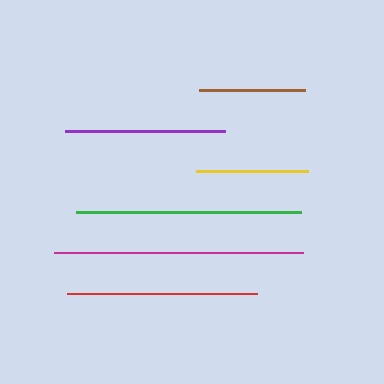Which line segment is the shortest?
The brown line is the shortest at approximately 106 pixels.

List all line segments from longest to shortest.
From longest to shortest: magenta, green, red, purple, yellow, brown.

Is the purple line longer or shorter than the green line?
The green line is longer than the purple line.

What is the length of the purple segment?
The purple segment is approximately 160 pixels long.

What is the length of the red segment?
The red segment is approximately 190 pixels long.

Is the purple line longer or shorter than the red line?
The red line is longer than the purple line.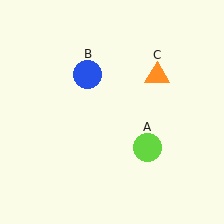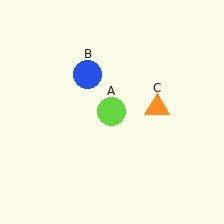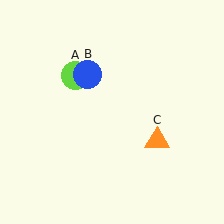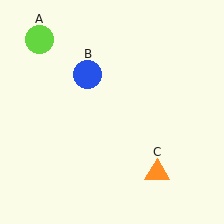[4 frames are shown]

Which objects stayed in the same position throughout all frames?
Blue circle (object B) remained stationary.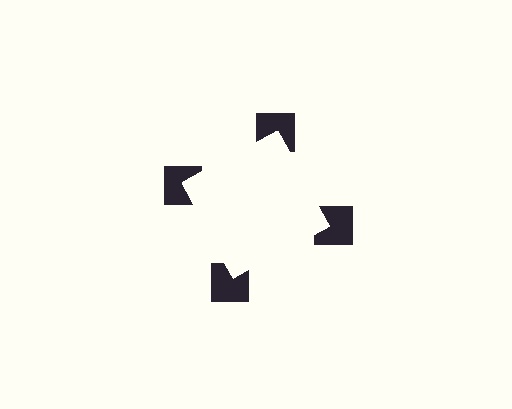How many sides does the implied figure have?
4 sides.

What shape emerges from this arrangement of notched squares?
An illusory square — its edges are inferred from the aligned wedge cuts in the notched squares, not physically drawn.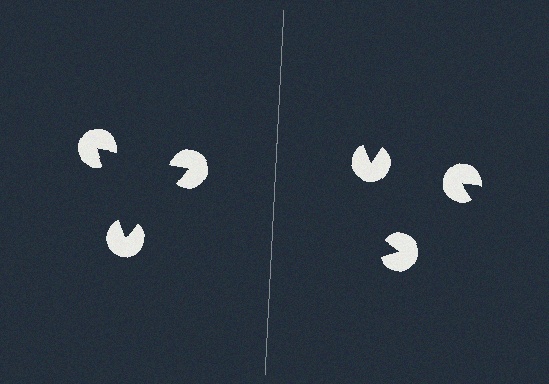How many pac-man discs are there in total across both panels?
6 — 3 on each side.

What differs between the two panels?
The pac-man discs are positioned identically on both sides; only the wedge orientations differ. On the left they align to a triangle; on the right they are misaligned.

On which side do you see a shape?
An illusory triangle appears on the left side. On the right side the wedge cuts are rotated, so no coherent shape forms.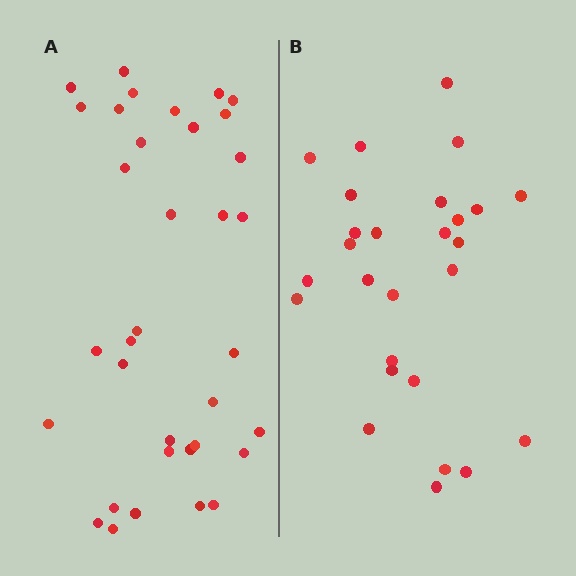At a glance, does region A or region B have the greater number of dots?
Region A (the left region) has more dots.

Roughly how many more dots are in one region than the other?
Region A has roughly 8 or so more dots than region B.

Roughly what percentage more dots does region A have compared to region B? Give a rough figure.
About 30% more.